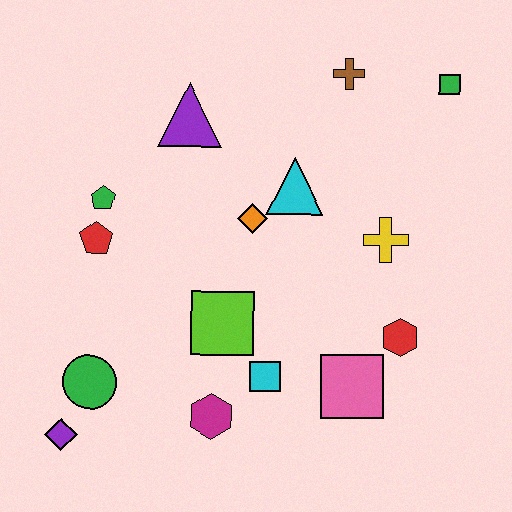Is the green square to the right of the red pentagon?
Yes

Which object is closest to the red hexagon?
The pink square is closest to the red hexagon.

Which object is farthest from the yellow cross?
The purple diamond is farthest from the yellow cross.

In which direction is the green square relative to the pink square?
The green square is above the pink square.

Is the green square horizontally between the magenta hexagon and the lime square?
No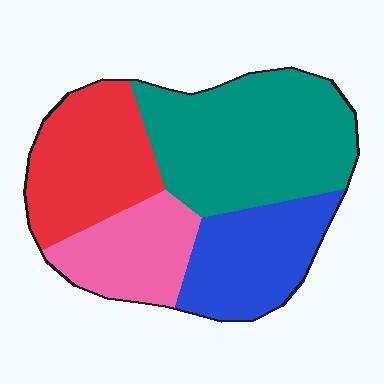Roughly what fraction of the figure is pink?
Pink covers around 15% of the figure.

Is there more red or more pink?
Red.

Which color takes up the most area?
Teal, at roughly 40%.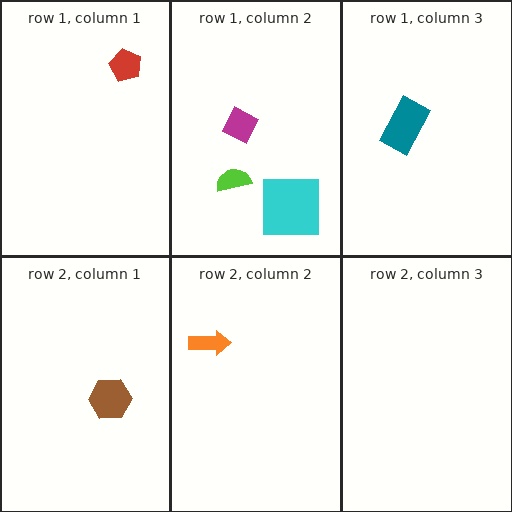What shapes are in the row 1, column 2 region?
The magenta diamond, the lime semicircle, the cyan square.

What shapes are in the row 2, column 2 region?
The orange arrow.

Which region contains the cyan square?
The row 1, column 2 region.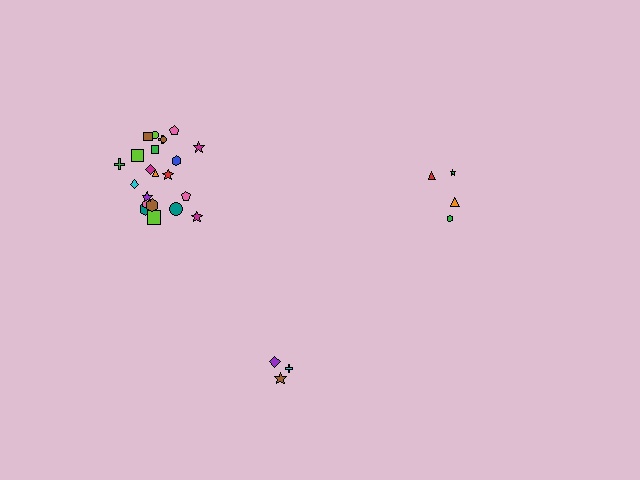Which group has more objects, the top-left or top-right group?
The top-left group.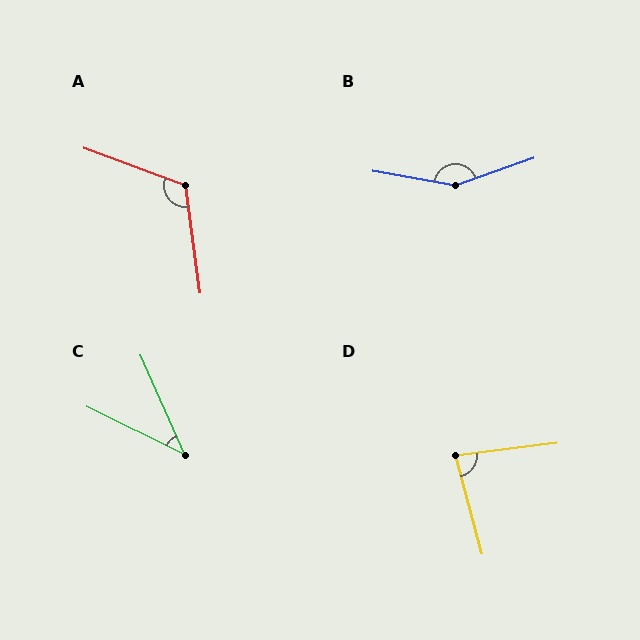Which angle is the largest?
B, at approximately 150 degrees.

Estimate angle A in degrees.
Approximately 118 degrees.